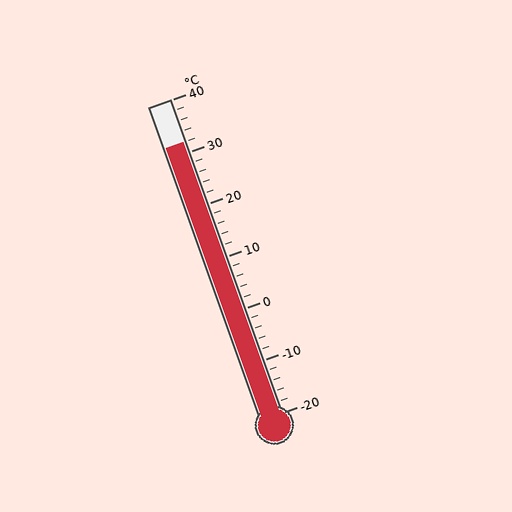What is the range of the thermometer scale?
The thermometer scale ranges from -20°C to 40°C.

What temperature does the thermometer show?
The thermometer shows approximately 32°C.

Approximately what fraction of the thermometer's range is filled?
The thermometer is filled to approximately 85% of its range.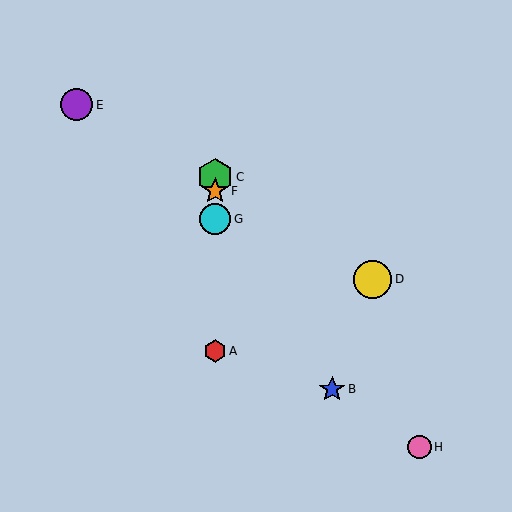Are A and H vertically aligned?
No, A is at x≈215 and H is at x≈419.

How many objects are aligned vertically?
4 objects (A, C, F, G) are aligned vertically.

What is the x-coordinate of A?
Object A is at x≈215.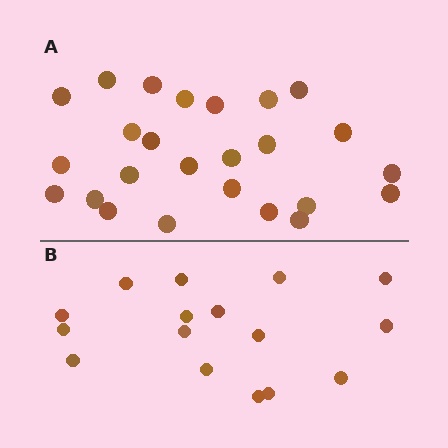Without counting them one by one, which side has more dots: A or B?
Region A (the top region) has more dots.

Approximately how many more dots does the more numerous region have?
Region A has roughly 8 or so more dots than region B.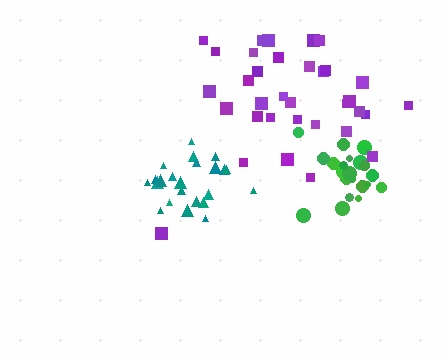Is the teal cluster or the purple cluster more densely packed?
Teal.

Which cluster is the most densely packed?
Teal.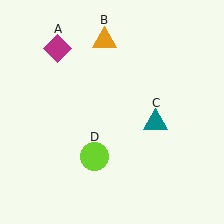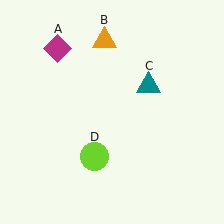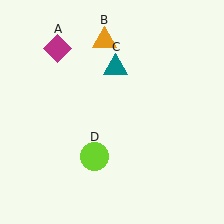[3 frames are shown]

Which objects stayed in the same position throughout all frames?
Magenta diamond (object A) and orange triangle (object B) and lime circle (object D) remained stationary.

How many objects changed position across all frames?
1 object changed position: teal triangle (object C).